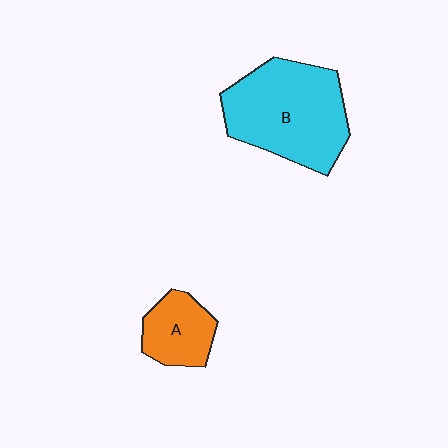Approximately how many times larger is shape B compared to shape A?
Approximately 2.4 times.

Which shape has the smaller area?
Shape A (orange).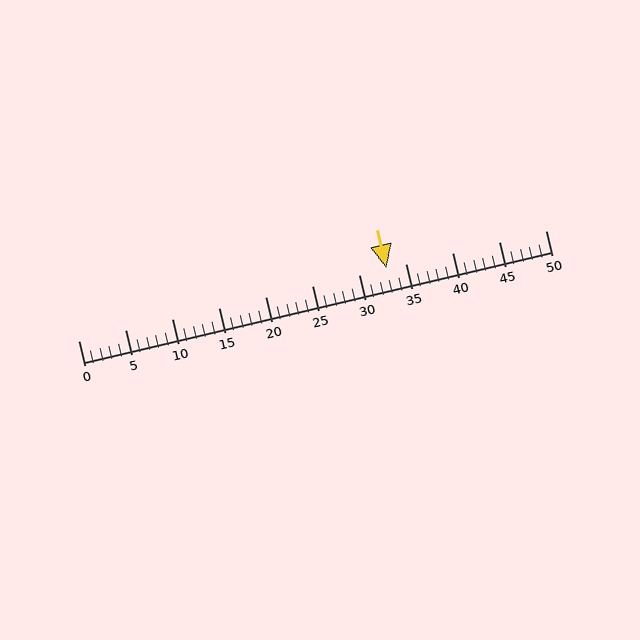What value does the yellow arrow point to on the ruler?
The yellow arrow points to approximately 33.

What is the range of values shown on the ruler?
The ruler shows values from 0 to 50.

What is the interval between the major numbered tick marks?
The major tick marks are spaced 5 units apart.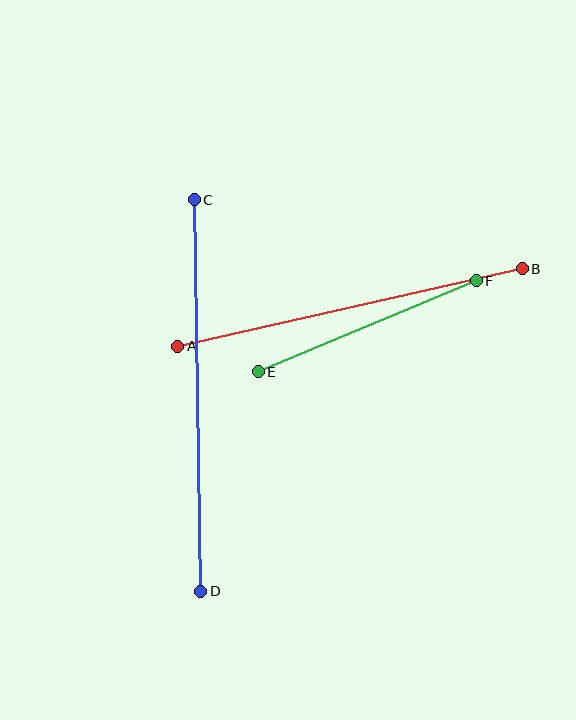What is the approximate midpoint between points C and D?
The midpoint is at approximately (197, 395) pixels.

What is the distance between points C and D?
The distance is approximately 391 pixels.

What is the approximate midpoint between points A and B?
The midpoint is at approximately (350, 307) pixels.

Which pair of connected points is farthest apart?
Points C and D are farthest apart.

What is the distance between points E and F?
The distance is approximately 236 pixels.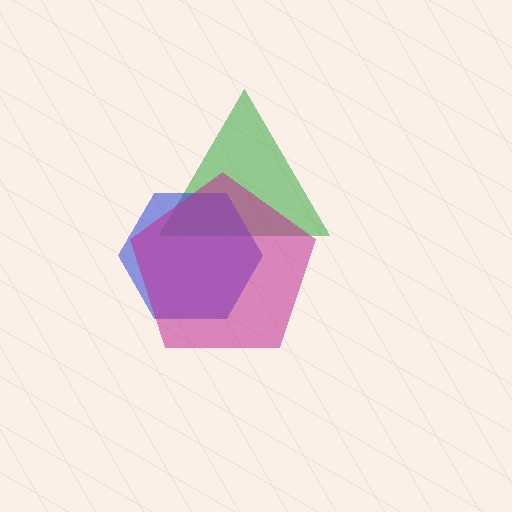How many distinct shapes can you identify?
There are 3 distinct shapes: a green triangle, a blue hexagon, a magenta pentagon.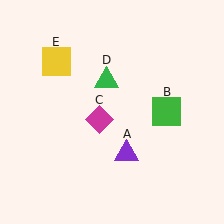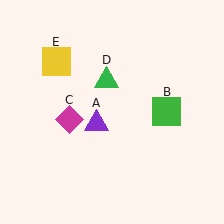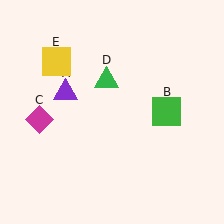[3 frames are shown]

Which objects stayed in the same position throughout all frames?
Green square (object B) and green triangle (object D) and yellow square (object E) remained stationary.